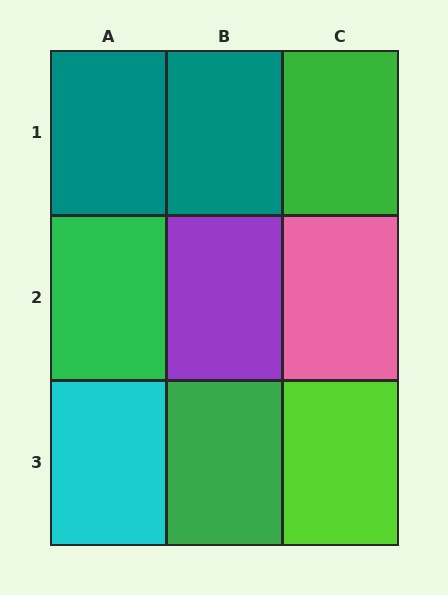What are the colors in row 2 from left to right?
Green, purple, pink.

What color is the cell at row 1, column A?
Teal.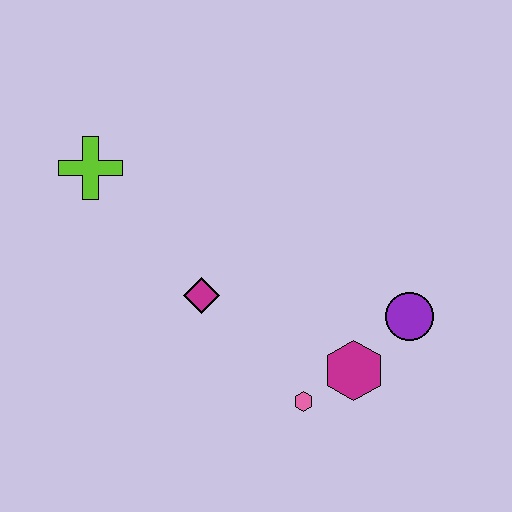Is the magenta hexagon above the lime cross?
No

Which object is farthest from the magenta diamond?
The purple circle is farthest from the magenta diamond.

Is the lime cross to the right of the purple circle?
No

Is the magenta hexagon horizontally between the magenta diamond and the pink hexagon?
No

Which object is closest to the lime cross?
The magenta diamond is closest to the lime cross.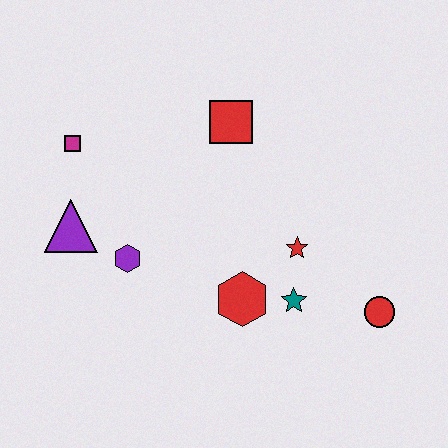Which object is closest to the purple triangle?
The purple hexagon is closest to the purple triangle.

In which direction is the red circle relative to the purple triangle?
The red circle is to the right of the purple triangle.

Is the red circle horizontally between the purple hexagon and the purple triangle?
No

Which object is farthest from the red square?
The red circle is farthest from the red square.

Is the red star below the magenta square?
Yes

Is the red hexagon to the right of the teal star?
No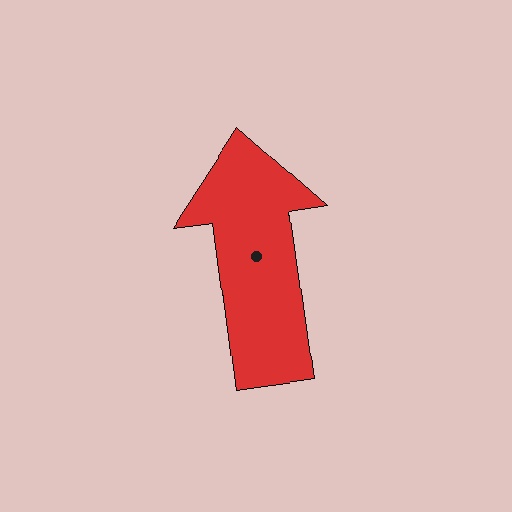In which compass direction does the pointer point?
North.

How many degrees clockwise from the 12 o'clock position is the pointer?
Approximately 352 degrees.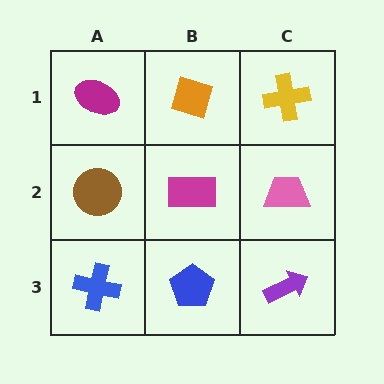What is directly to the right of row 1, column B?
A yellow cross.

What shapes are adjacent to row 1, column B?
A magenta rectangle (row 2, column B), a magenta ellipse (row 1, column A), a yellow cross (row 1, column C).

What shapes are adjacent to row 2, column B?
An orange diamond (row 1, column B), a blue pentagon (row 3, column B), a brown circle (row 2, column A), a pink trapezoid (row 2, column C).